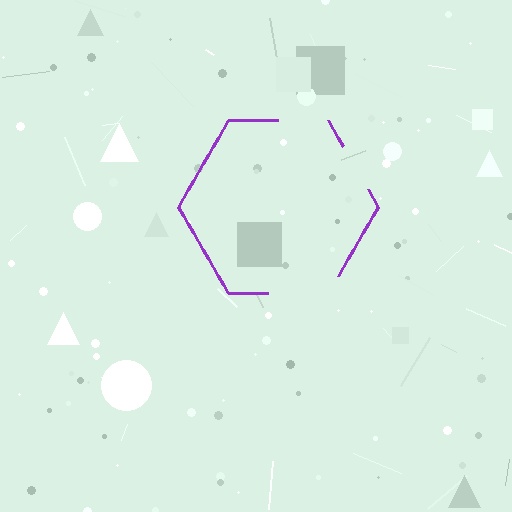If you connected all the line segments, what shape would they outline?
They would outline a hexagon.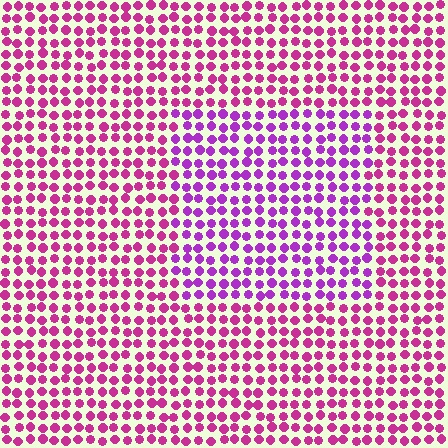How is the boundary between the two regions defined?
The boundary is defined purely by a slight shift in hue (about 31 degrees). Spacing, size, and orientation are identical on both sides.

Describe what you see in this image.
The image is filled with small magenta elements in a uniform arrangement. A rectangle-shaped region is visible where the elements are tinted to a slightly different hue, forming a subtle color boundary.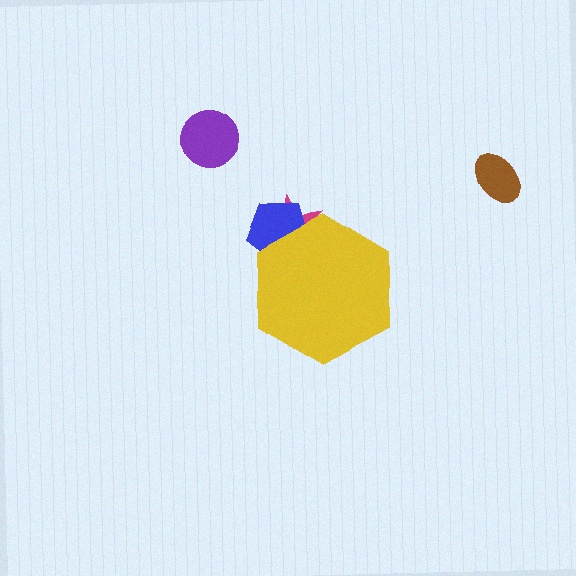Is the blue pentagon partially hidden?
Yes, the blue pentagon is partially hidden behind the yellow hexagon.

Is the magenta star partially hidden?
Yes, the magenta star is partially hidden behind the yellow hexagon.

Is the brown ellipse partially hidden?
No, the brown ellipse is fully visible.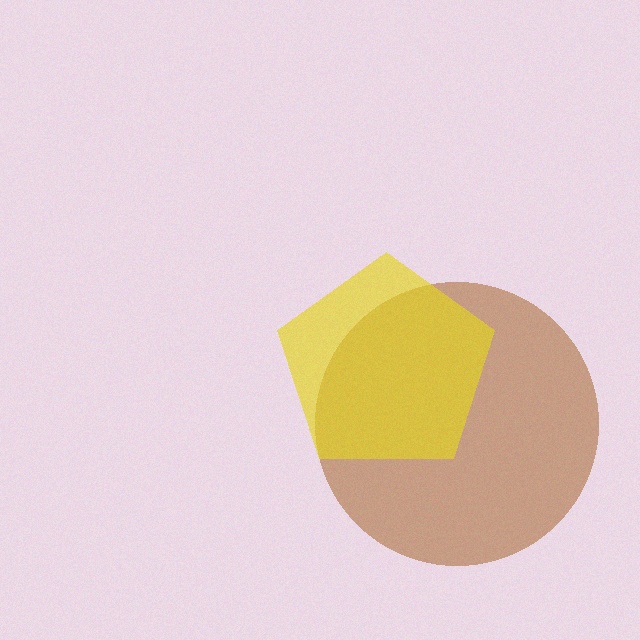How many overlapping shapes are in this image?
There are 2 overlapping shapes in the image.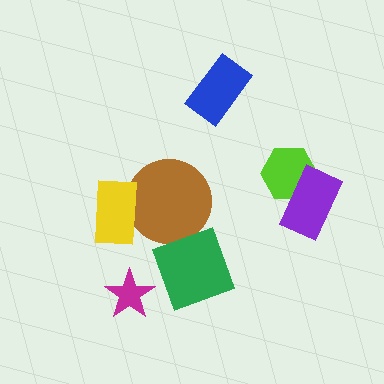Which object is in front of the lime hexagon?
The purple rectangle is in front of the lime hexagon.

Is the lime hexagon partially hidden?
Yes, it is partially covered by another shape.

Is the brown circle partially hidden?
Yes, it is partially covered by another shape.